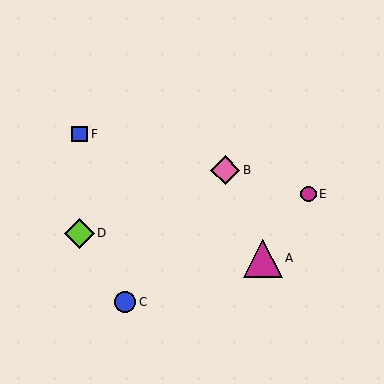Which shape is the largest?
The magenta triangle (labeled A) is the largest.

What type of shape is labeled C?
Shape C is a blue circle.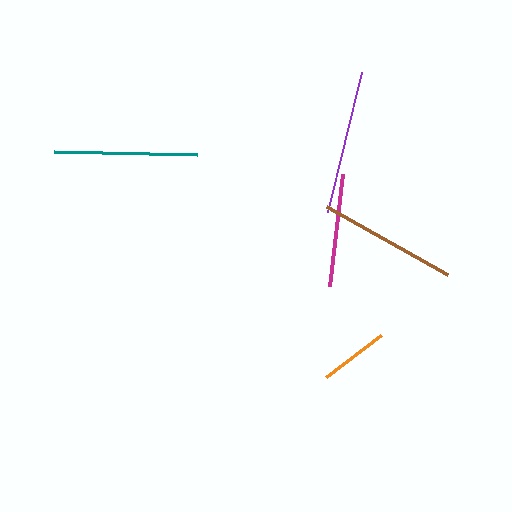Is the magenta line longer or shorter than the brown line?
The brown line is longer than the magenta line.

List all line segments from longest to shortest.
From longest to shortest: purple, teal, brown, magenta, orange.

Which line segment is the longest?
The purple line is the longest at approximately 144 pixels.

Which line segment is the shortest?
The orange line is the shortest at approximately 69 pixels.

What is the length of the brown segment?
The brown segment is approximately 139 pixels long.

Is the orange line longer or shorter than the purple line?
The purple line is longer than the orange line.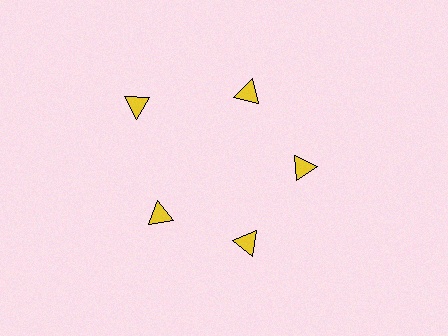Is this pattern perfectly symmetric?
No. The 5 yellow triangles are arranged in a ring, but one element near the 10 o'clock position is pushed outward from the center, breaking the 5-fold rotational symmetry.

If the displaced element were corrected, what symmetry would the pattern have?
It would have 5-fold rotational symmetry — the pattern would map onto itself every 72 degrees.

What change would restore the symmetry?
The symmetry would be restored by moving it inward, back onto the ring so that all 5 triangles sit at equal angles and equal distance from the center.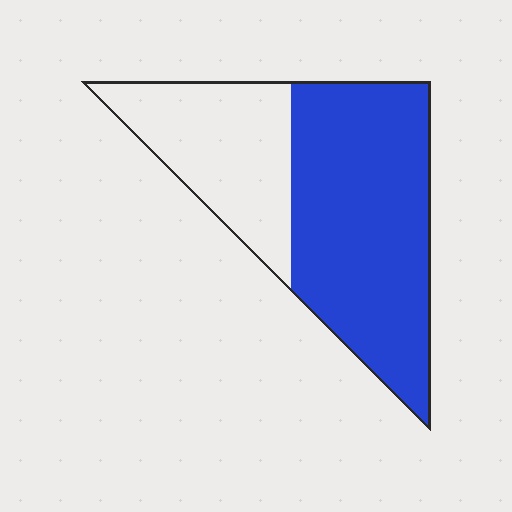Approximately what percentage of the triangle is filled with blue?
Approximately 65%.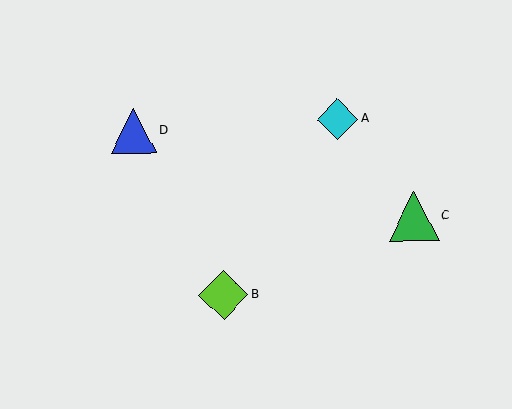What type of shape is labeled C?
Shape C is a green triangle.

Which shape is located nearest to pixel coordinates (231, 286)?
The lime diamond (labeled B) at (223, 295) is nearest to that location.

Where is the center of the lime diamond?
The center of the lime diamond is at (223, 295).